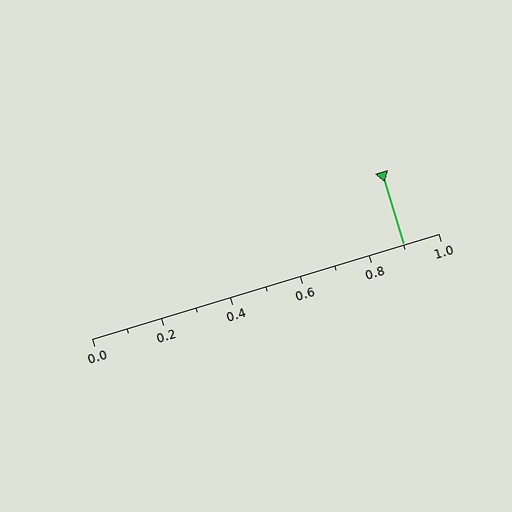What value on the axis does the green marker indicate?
The marker indicates approximately 0.9.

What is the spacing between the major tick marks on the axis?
The major ticks are spaced 0.2 apart.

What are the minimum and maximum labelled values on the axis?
The axis runs from 0.0 to 1.0.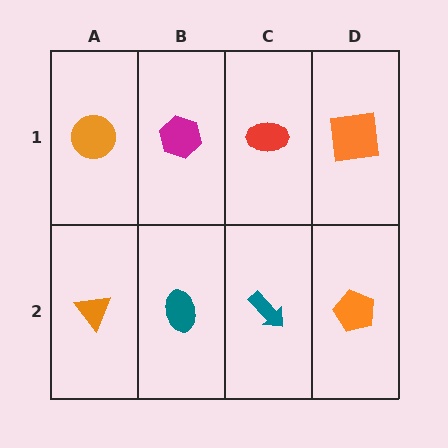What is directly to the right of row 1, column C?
An orange square.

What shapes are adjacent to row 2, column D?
An orange square (row 1, column D), a teal arrow (row 2, column C).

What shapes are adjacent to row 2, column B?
A magenta hexagon (row 1, column B), an orange triangle (row 2, column A), a teal arrow (row 2, column C).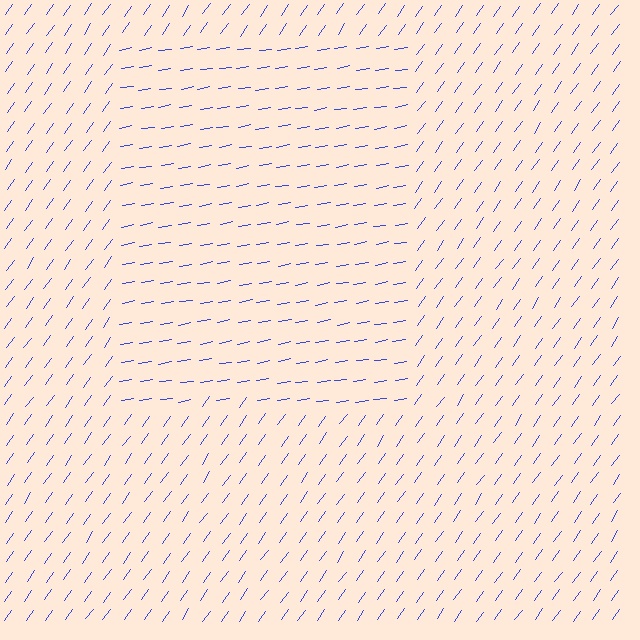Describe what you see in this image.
The image is filled with small blue line segments. A rectangle region in the image has lines oriented differently from the surrounding lines, creating a visible texture boundary.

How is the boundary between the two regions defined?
The boundary is defined purely by a change in line orientation (approximately 45 degrees difference). All lines are the same color and thickness.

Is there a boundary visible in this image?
Yes, there is a texture boundary formed by a change in line orientation.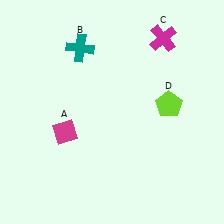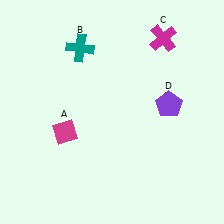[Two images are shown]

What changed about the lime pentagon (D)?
In Image 1, D is lime. In Image 2, it changed to purple.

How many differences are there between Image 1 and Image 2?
There is 1 difference between the two images.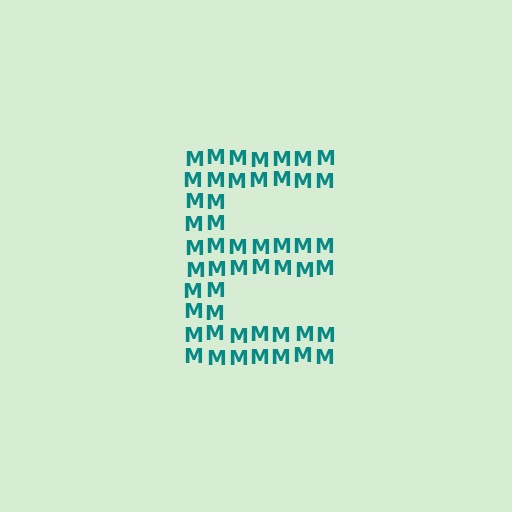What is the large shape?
The large shape is the letter E.